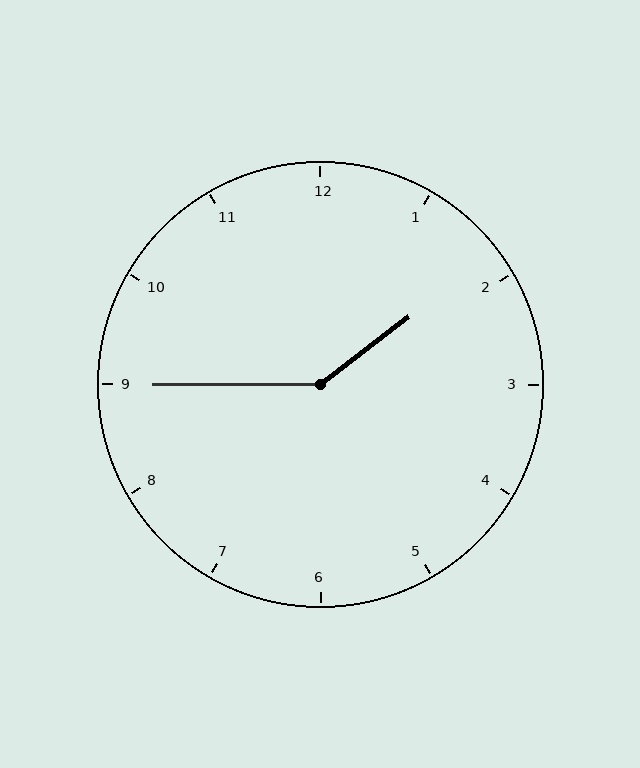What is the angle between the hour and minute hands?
Approximately 142 degrees.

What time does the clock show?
1:45.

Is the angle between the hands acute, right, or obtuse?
It is obtuse.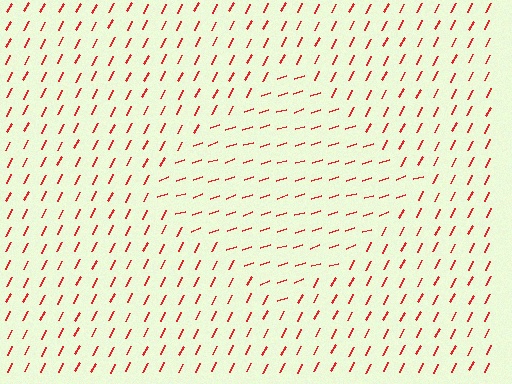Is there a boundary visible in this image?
Yes, there is a texture boundary formed by a change in line orientation.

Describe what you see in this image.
The image is filled with small red line segments. A diamond region in the image has lines oriented differently from the surrounding lines, creating a visible texture boundary.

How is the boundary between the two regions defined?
The boundary is defined purely by a change in line orientation (approximately 45 degrees difference). All lines are the same color and thickness.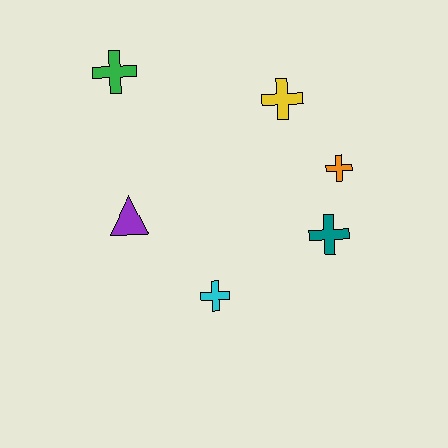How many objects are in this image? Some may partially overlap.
There are 6 objects.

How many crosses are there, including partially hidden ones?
There are 5 crosses.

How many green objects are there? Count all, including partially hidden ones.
There is 1 green object.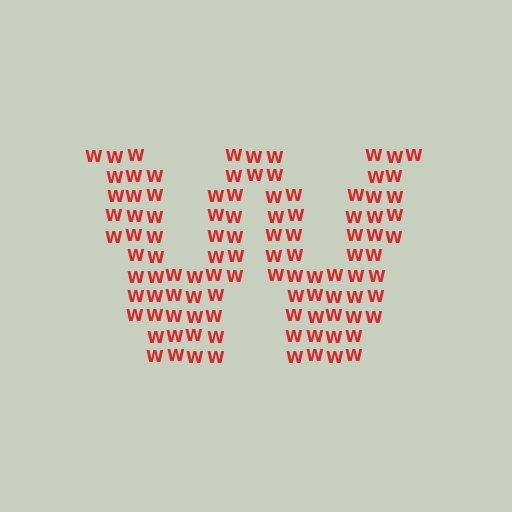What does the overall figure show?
The overall figure shows the letter W.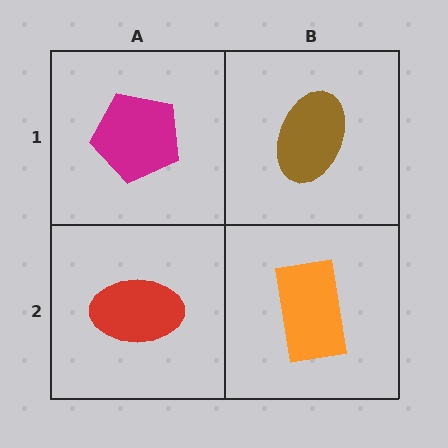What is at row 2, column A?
A red ellipse.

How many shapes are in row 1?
2 shapes.